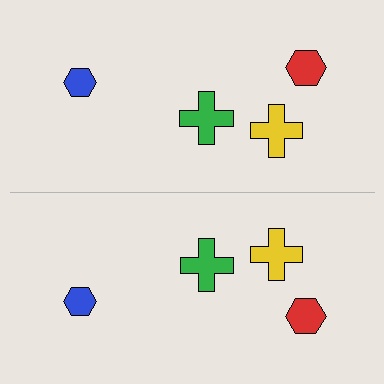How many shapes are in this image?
There are 8 shapes in this image.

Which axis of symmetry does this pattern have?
The pattern has a horizontal axis of symmetry running through the center of the image.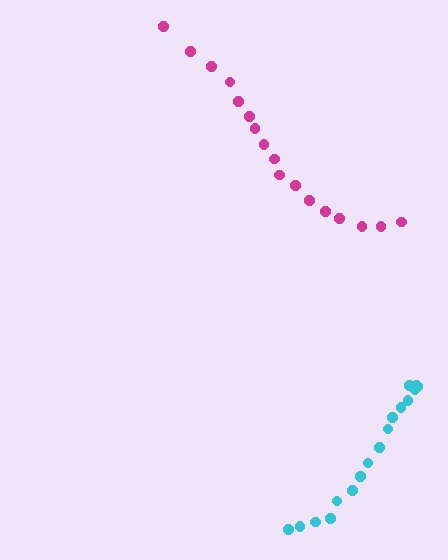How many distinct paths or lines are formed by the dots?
There are 2 distinct paths.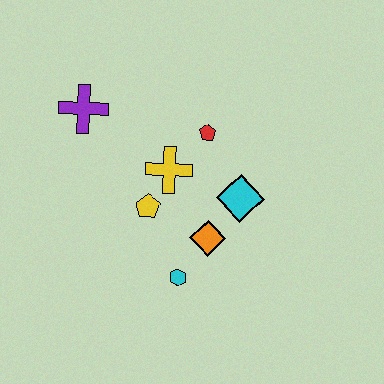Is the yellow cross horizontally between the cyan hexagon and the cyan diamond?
No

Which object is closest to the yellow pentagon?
The yellow cross is closest to the yellow pentagon.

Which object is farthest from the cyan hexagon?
The purple cross is farthest from the cyan hexagon.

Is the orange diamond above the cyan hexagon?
Yes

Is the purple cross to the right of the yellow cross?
No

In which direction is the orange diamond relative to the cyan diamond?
The orange diamond is below the cyan diamond.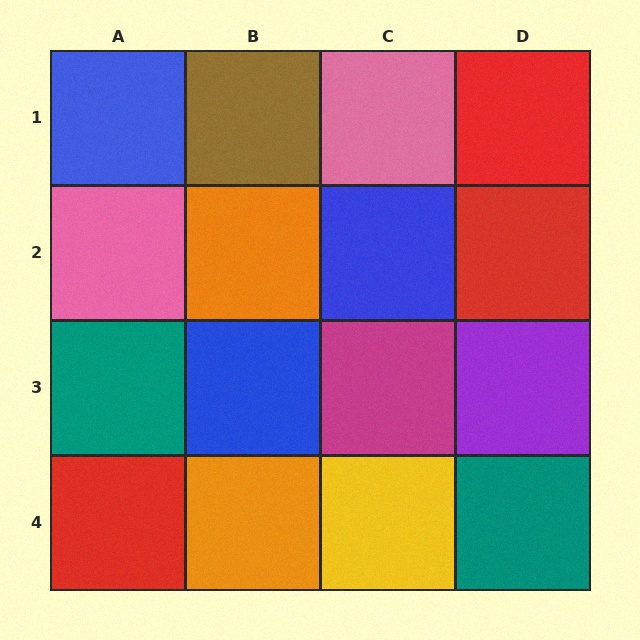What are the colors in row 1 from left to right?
Blue, brown, pink, red.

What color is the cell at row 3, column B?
Blue.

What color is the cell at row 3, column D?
Purple.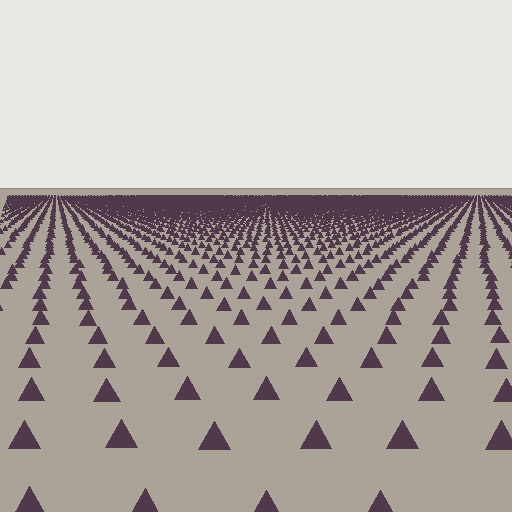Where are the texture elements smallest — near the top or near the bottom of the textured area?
Near the top.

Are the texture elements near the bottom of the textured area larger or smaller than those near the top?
Larger. Near the bottom, elements are closer to the viewer and appear at a bigger on-screen size.